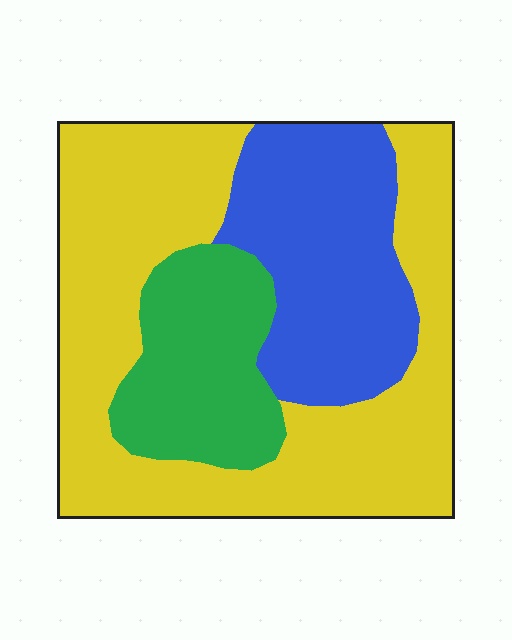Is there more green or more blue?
Blue.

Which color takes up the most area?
Yellow, at roughly 55%.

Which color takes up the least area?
Green, at roughly 20%.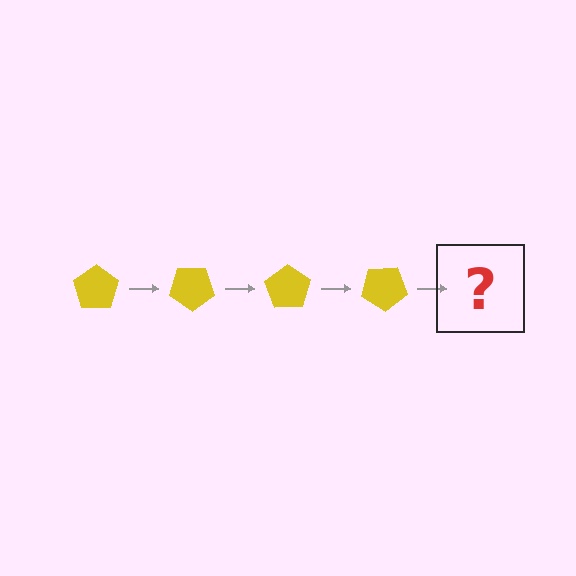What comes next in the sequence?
The next element should be a yellow pentagon rotated 140 degrees.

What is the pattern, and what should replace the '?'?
The pattern is that the pentagon rotates 35 degrees each step. The '?' should be a yellow pentagon rotated 140 degrees.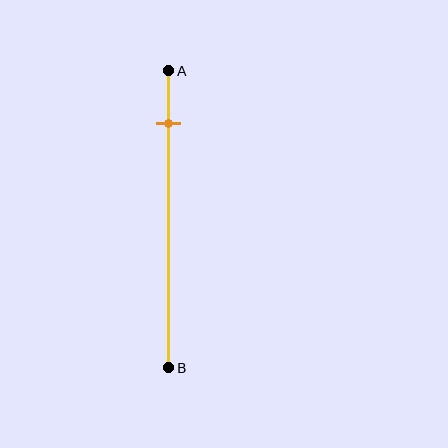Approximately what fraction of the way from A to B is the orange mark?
The orange mark is approximately 20% of the way from A to B.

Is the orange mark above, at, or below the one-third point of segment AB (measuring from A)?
The orange mark is above the one-third point of segment AB.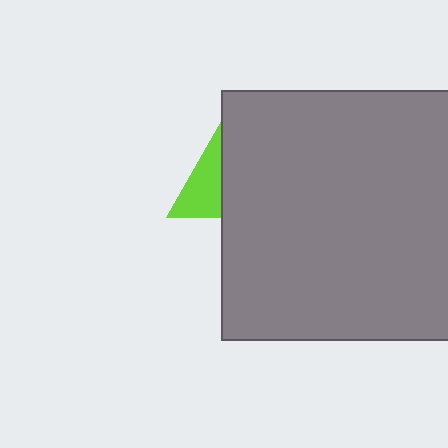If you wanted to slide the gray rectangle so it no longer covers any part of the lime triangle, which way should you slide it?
Slide it right — that is the most direct way to separate the two shapes.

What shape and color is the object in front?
The object in front is a gray rectangle.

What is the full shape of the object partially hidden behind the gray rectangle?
The partially hidden object is a lime triangle.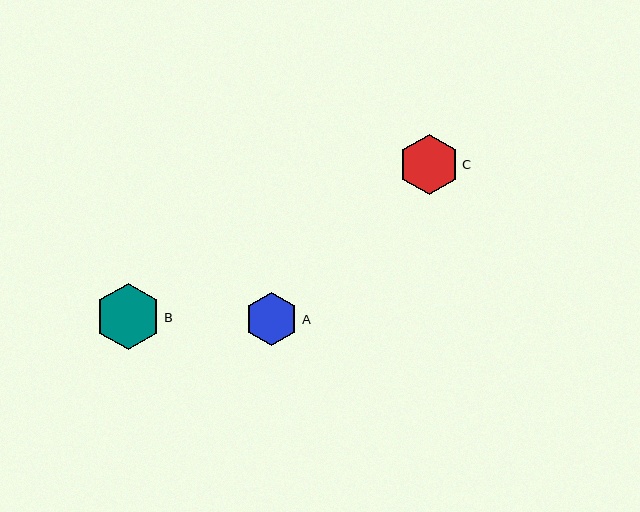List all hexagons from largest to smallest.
From largest to smallest: B, C, A.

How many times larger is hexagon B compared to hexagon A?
Hexagon B is approximately 1.2 times the size of hexagon A.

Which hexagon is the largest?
Hexagon B is the largest with a size of approximately 67 pixels.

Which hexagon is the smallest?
Hexagon A is the smallest with a size of approximately 53 pixels.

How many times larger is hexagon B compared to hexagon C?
Hexagon B is approximately 1.1 times the size of hexagon C.